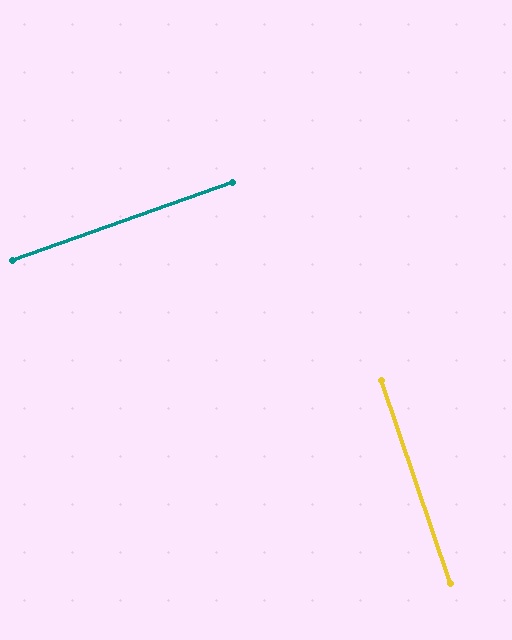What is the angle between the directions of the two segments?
Approximately 89 degrees.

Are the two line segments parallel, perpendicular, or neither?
Perpendicular — they meet at approximately 89°.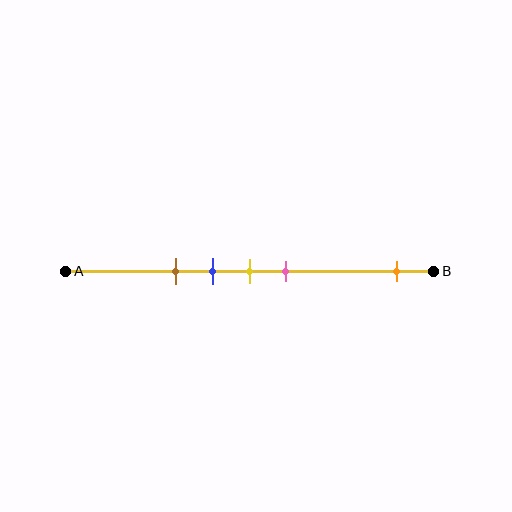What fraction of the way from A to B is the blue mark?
The blue mark is approximately 40% (0.4) of the way from A to B.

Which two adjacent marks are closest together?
The blue and yellow marks are the closest adjacent pair.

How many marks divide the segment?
There are 5 marks dividing the segment.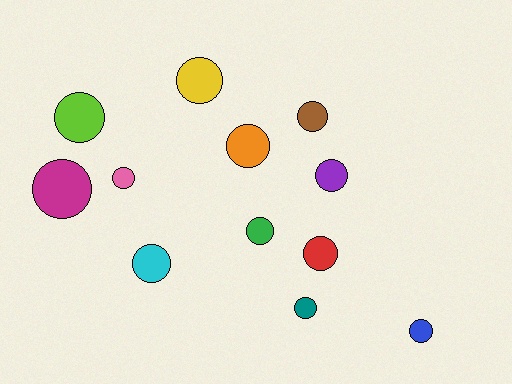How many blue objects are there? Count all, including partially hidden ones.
There is 1 blue object.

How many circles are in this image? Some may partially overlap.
There are 12 circles.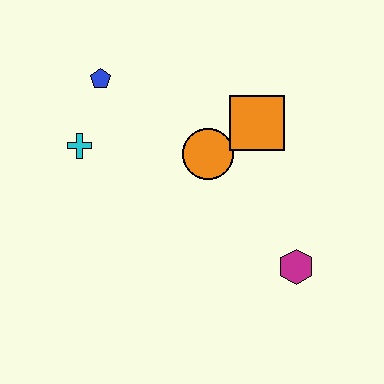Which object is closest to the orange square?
The orange circle is closest to the orange square.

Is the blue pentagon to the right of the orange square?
No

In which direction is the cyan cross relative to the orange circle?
The cyan cross is to the left of the orange circle.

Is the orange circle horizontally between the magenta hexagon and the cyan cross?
Yes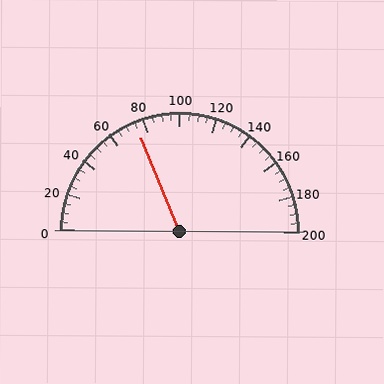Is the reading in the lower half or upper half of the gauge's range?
The reading is in the lower half of the range (0 to 200).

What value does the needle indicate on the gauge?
The needle indicates approximately 75.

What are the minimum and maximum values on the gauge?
The gauge ranges from 0 to 200.